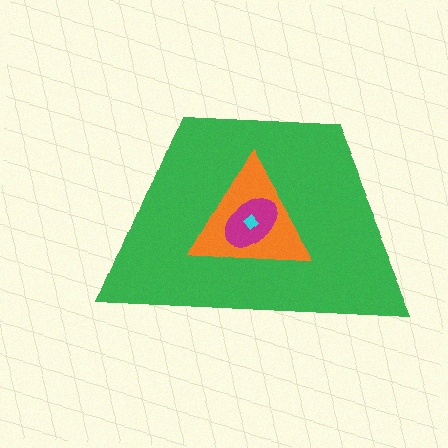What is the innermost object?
The cyan diamond.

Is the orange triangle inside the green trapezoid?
Yes.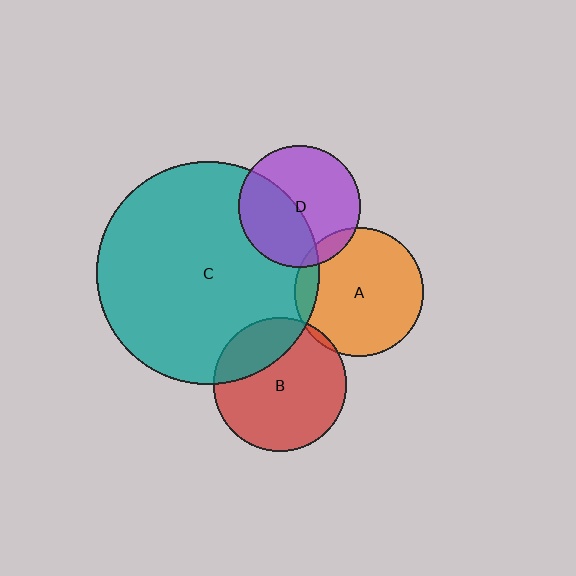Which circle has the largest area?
Circle C (teal).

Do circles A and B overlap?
Yes.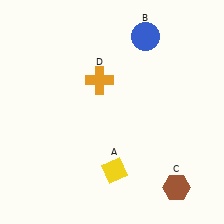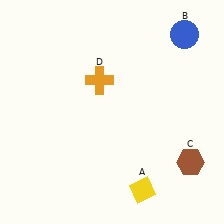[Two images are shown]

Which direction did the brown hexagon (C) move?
The brown hexagon (C) moved up.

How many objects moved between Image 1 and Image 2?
3 objects moved between the two images.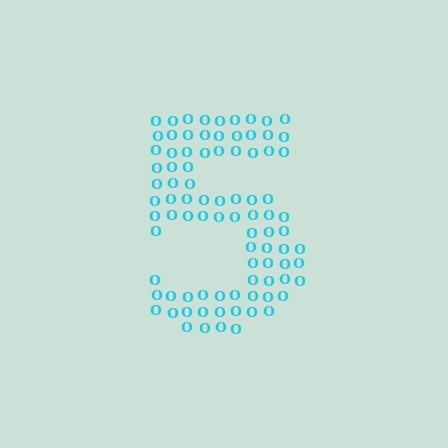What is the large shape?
The large shape is the digit 5.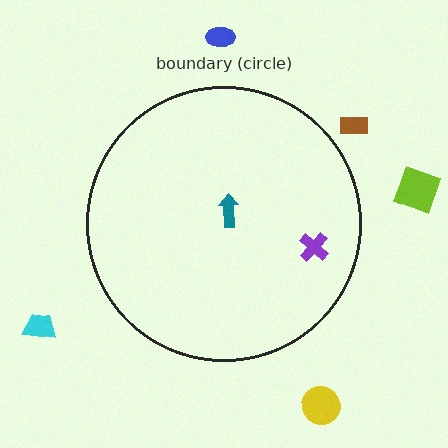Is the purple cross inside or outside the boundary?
Inside.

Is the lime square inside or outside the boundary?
Outside.